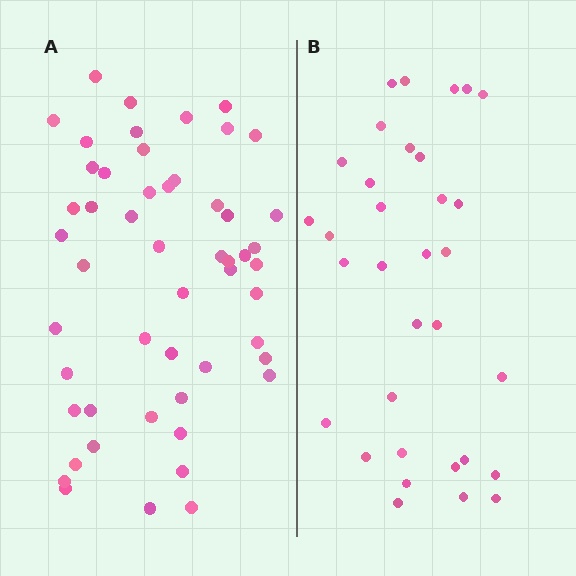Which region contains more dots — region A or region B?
Region A (the left region) has more dots.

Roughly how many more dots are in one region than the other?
Region A has approximately 20 more dots than region B.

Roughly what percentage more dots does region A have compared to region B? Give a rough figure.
About 60% more.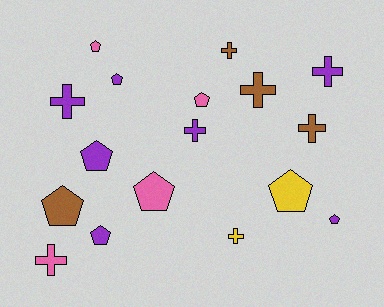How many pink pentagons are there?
There are 3 pink pentagons.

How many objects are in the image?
There are 17 objects.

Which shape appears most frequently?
Pentagon, with 9 objects.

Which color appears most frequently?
Purple, with 7 objects.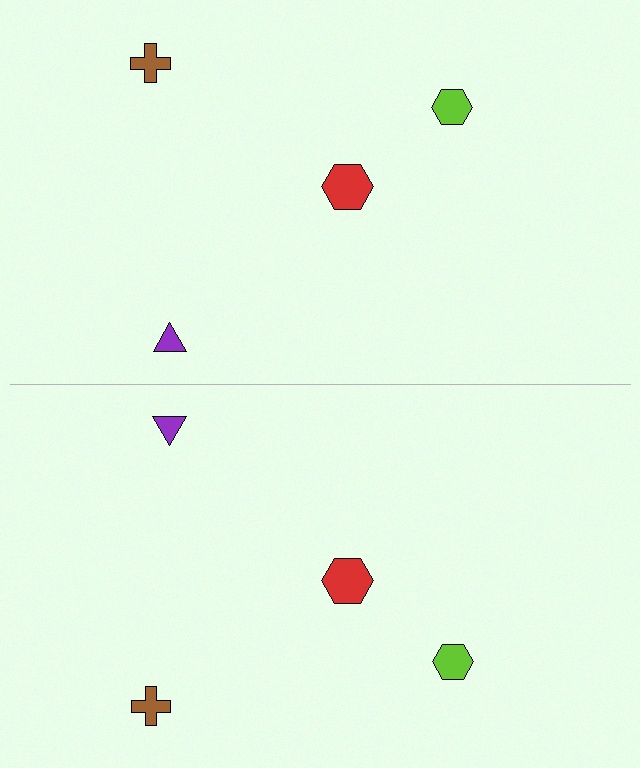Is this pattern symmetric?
Yes, this pattern has bilateral (reflection) symmetry.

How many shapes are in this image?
There are 8 shapes in this image.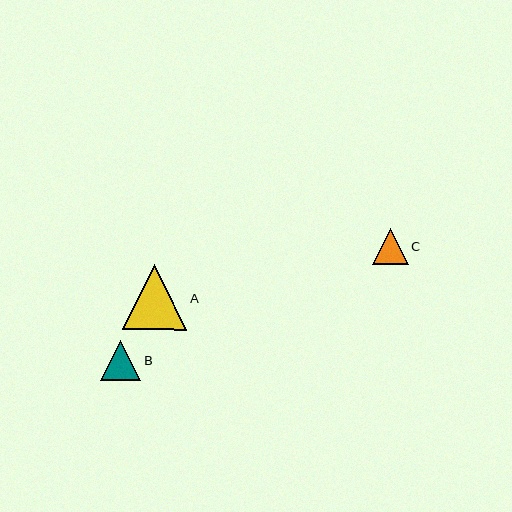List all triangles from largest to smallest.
From largest to smallest: A, B, C.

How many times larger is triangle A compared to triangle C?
Triangle A is approximately 1.8 times the size of triangle C.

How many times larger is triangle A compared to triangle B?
Triangle A is approximately 1.6 times the size of triangle B.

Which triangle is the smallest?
Triangle C is the smallest with a size of approximately 36 pixels.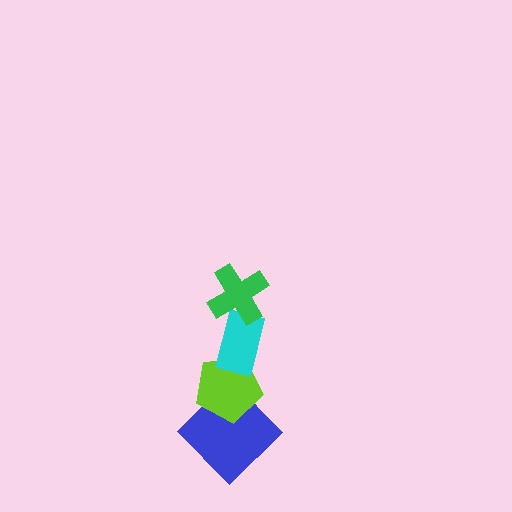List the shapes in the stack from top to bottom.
From top to bottom: the green cross, the cyan rectangle, the lime pentagon, the blue diamond.